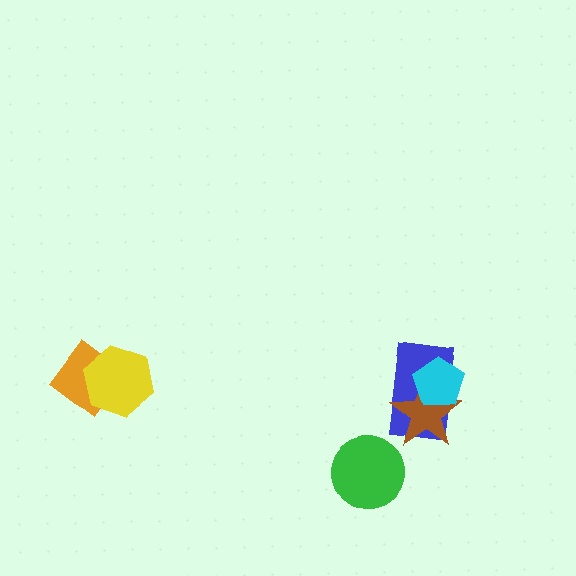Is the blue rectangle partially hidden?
Yes, it is partially covered by another shape.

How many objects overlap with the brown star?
2 objects overlap with the brown star.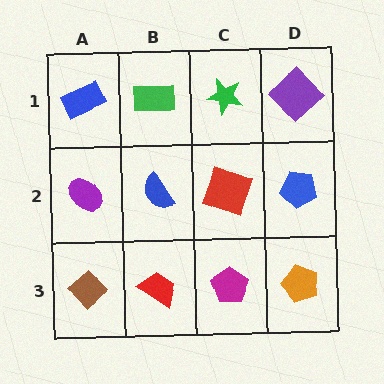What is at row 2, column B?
A blue semicircle.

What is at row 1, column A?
A blue rectangle.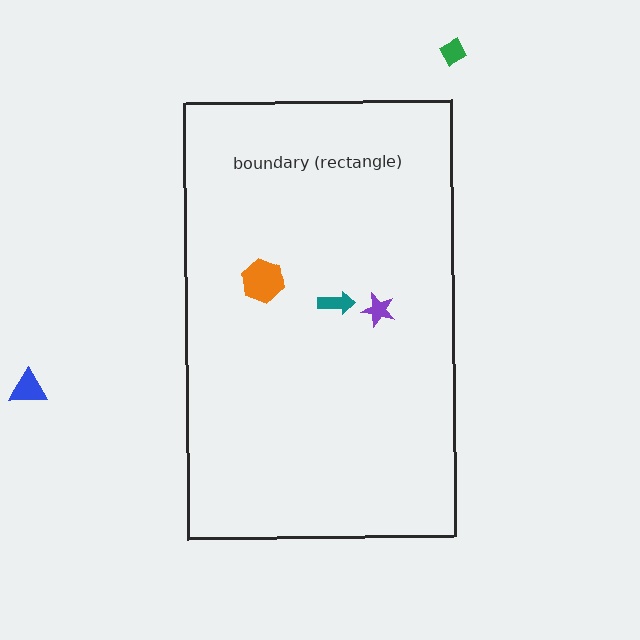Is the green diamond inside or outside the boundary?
Outside.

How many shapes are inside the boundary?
3 inside, 2 outside.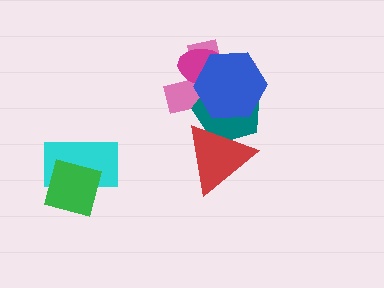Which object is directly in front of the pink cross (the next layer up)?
The magenta ellipse is directly in front of the pink cross.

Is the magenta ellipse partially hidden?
Yes, it is partially covered by another shape.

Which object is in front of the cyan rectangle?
The green diamond is in front of the cyan rectangle.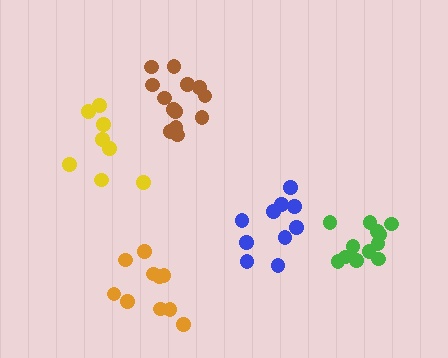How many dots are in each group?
Group 1: 13 dots, Group 2: 8 dots, Group 3: 12 dots, Group 4: 10 dots, Group 5: 10 dots (53 total).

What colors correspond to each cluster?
The clusters are colored: brown, yellow, green, orange, blue.